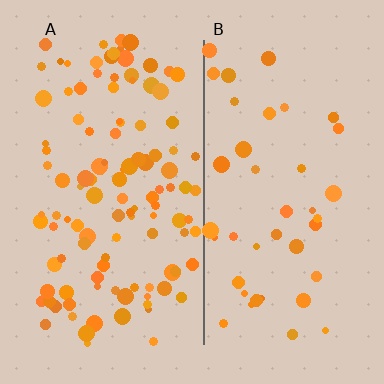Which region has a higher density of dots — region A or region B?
A (the left).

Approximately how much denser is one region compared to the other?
Approximately 2.8× — region A over region B.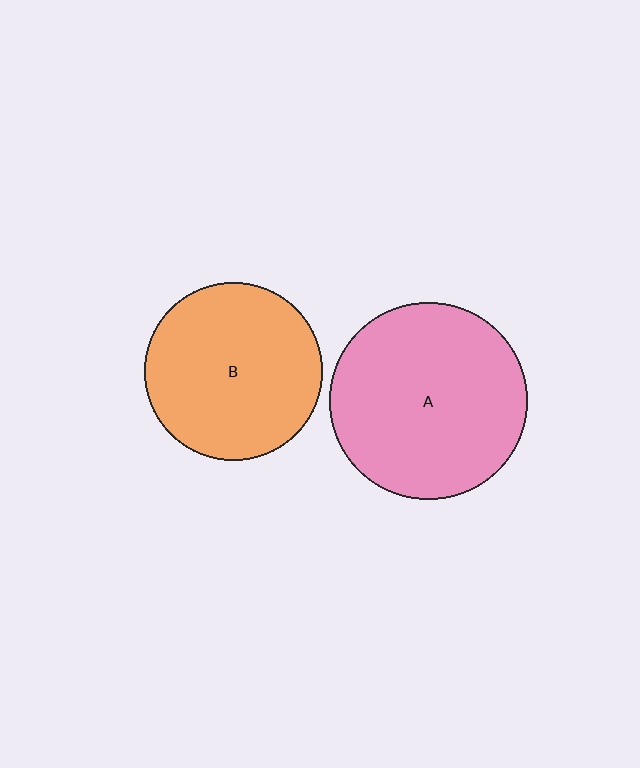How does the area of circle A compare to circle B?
Approximately 1.2 times.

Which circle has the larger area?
Circle A (pink).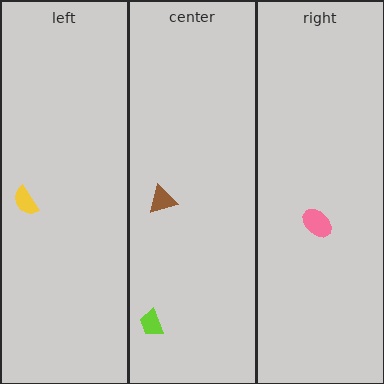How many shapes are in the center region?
2.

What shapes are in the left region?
The yellow semicircle.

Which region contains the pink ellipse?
The right region.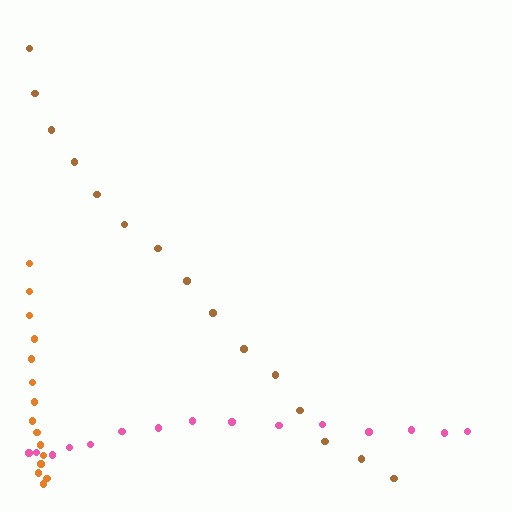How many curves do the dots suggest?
There are 3 distinct paths.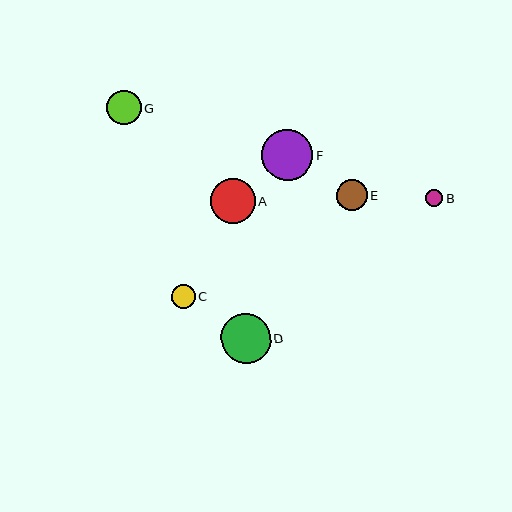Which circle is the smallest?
Circle B is the smallest with a size of approximately 17 pixels.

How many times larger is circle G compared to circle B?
Circle G is approximately 2.0 times the size of circle B.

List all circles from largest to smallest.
From largest to smallest: F, D, A, G, E, C, B.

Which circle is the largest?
Circle F is the largest with a size of approximately 51 pixels.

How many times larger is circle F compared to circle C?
Circle F is approximately 2.1 times the size of circle C.